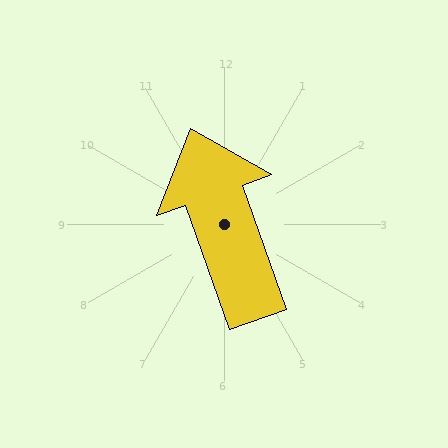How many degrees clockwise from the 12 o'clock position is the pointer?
Approximately 340 degrees.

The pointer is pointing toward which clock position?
Roughly 11 o'clock.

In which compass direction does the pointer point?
North.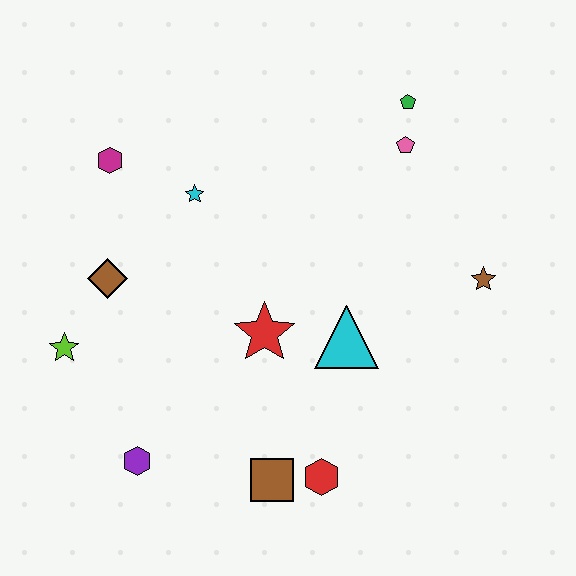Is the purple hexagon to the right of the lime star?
Yes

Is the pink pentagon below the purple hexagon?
No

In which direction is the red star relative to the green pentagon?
The red star is below the green pentagon.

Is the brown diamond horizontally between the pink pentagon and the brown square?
No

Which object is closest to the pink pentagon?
The green pentagon is closest to the pink pentagon.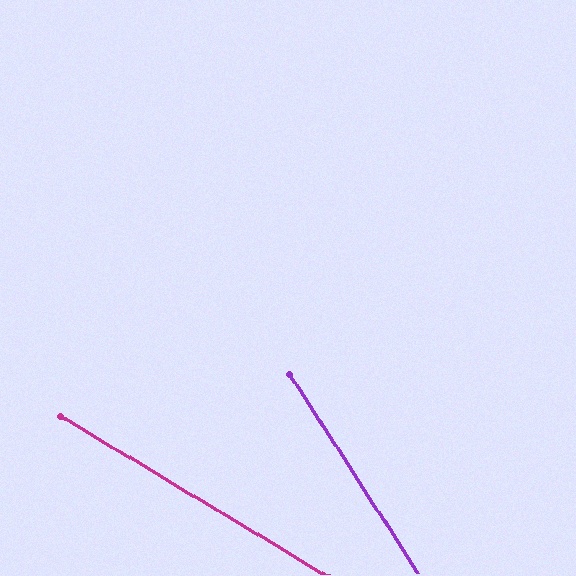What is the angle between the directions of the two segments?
Approximately 26 degrees.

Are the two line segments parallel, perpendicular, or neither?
Neither parallel nor perpendicular — they differ by about 26°.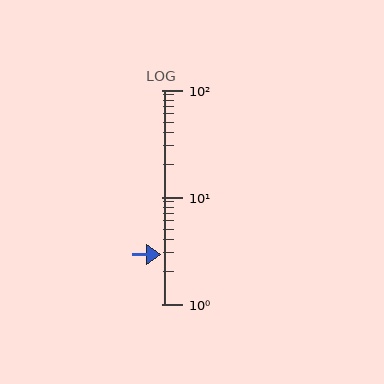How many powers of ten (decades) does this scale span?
The scale spans 2 decades, from 1 to 100.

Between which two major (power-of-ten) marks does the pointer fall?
The pointer is between 1 and 10.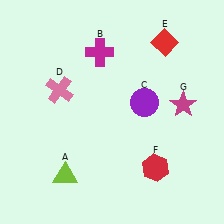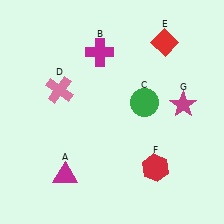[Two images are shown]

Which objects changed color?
A changed from lime to magenta. C changed from purple to green.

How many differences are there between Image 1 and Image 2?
There are 2 differences between the two images.